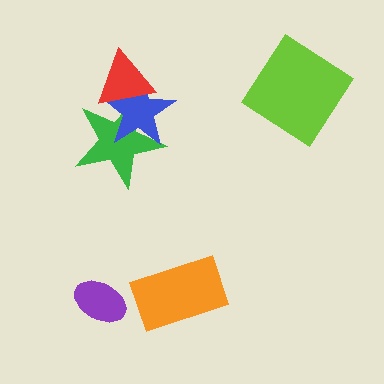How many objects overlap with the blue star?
2 objects overlap with the blue star.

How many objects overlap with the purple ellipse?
0 objects overlap with the purple ellipse.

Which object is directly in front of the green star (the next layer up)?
The blue star is directly in front of the green star.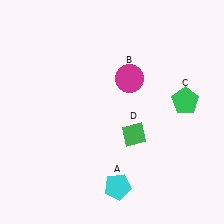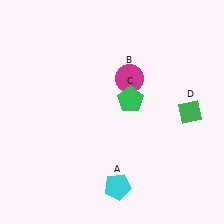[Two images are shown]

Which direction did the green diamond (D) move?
The green diamond (D) moved right.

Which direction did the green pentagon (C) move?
The green pentagon (C) moved left.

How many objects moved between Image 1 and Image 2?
2 objects moved between the two images.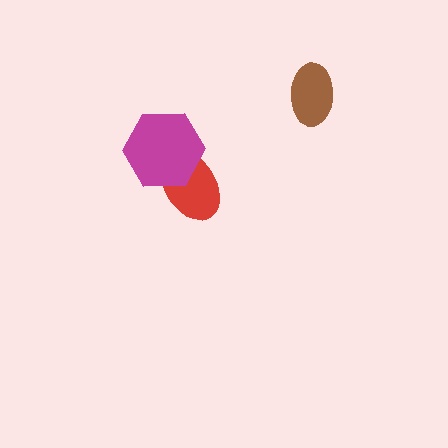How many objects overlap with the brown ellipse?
0 objects overlap with the brown ellipse.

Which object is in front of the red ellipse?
The magenta hexagon is in front of the red ellipse.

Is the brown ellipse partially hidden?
No, no other shape covers it.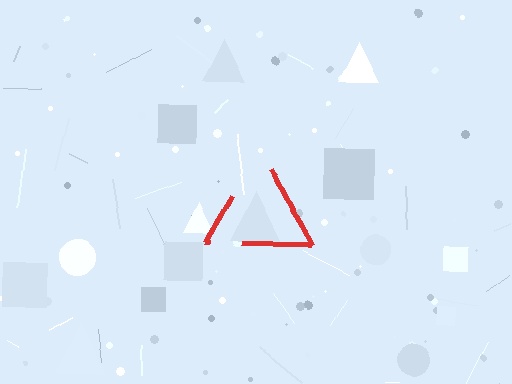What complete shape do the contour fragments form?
The contour fragments form a triangle.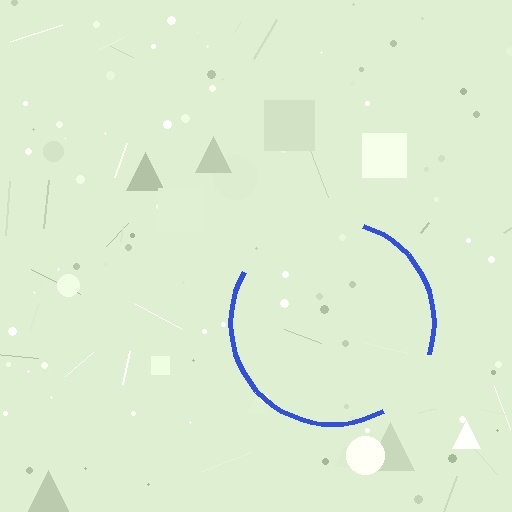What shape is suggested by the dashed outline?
The dashed outline suggests a circle.